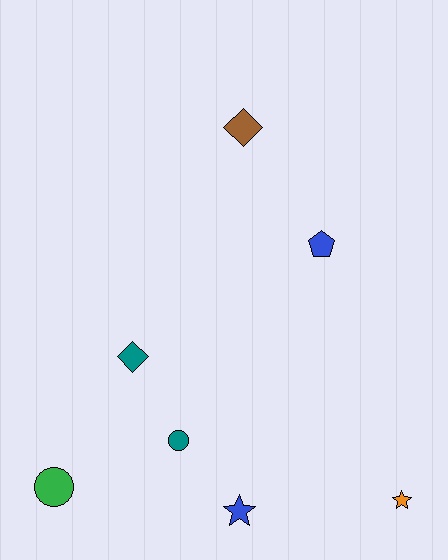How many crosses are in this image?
There are no crosses.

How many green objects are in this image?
There is 1 green object.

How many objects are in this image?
There are 7 objects.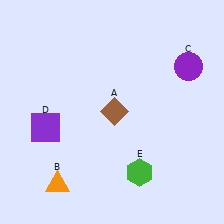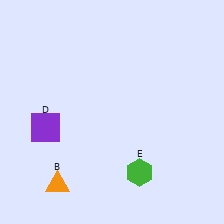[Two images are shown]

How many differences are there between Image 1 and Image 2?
There are 2 differences between the two images.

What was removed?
The purple circle (C), the brown diamond (A) were removed in Image 2.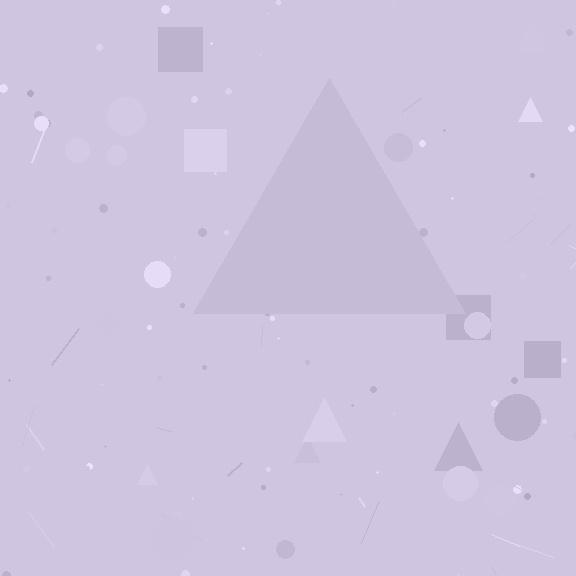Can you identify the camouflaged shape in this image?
The camouflaged shape is a triangle.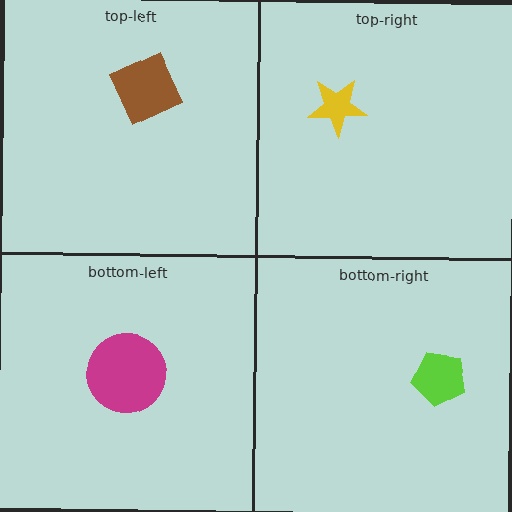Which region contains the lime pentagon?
The bottom-right region.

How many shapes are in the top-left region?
1.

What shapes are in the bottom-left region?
The magenta circle.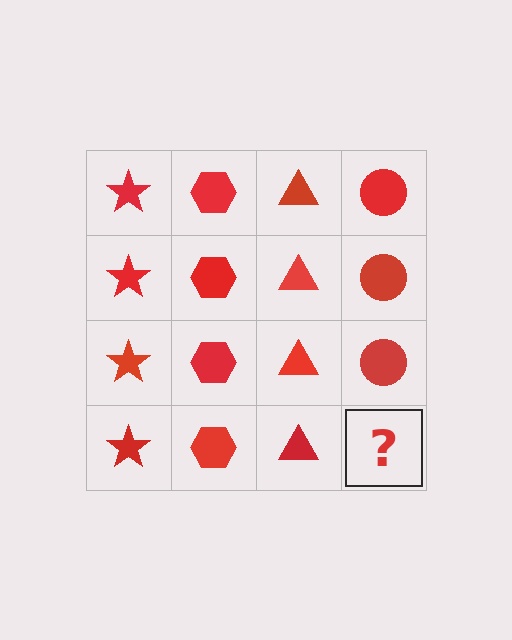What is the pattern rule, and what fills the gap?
The rule is that each column has a consistent shape. The gap should be filled with a red circle.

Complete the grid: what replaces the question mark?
The question mark should be replaced with a red circle.